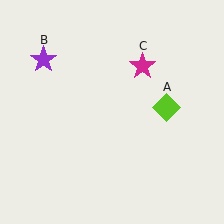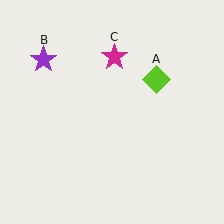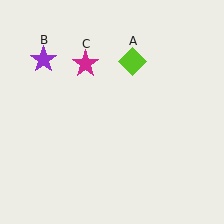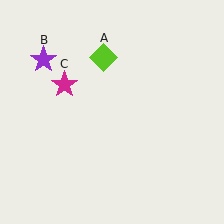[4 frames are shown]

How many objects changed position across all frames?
2 objects changed position: lime diamond (object A), magenta star (object C).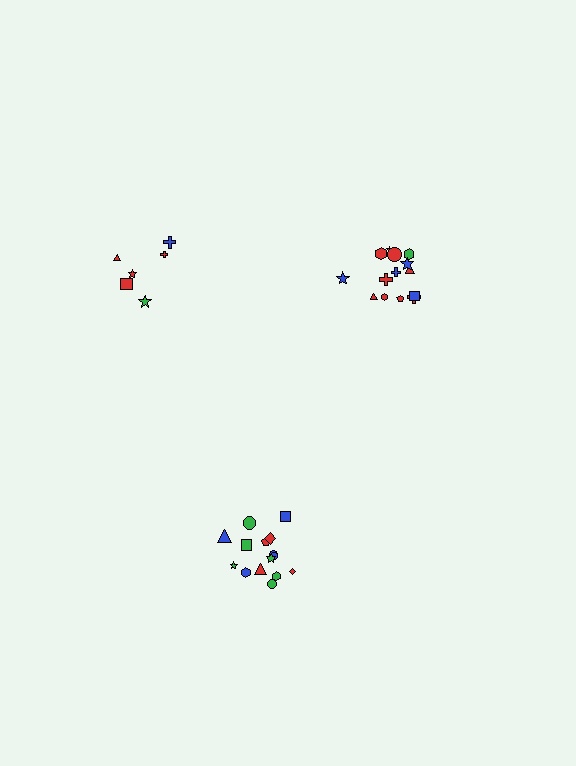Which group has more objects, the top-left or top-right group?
The top-right group.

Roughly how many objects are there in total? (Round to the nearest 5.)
Roughly 35 objects in total.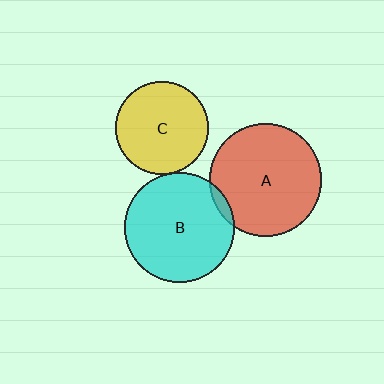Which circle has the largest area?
Circle A (red).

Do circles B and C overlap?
Yes.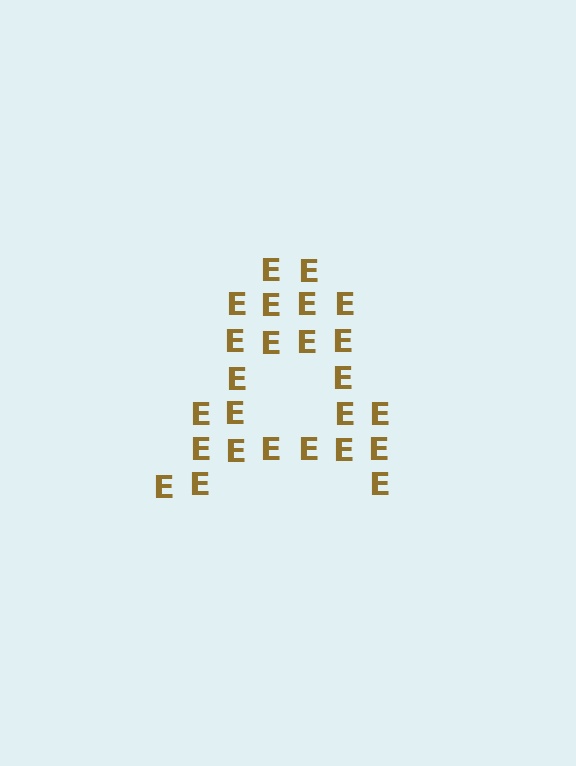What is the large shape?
The large shape is the letter A.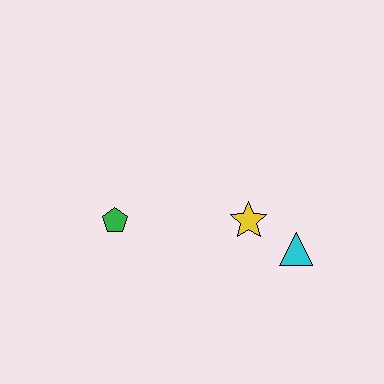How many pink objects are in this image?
There are no pink objects.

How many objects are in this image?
There are 3 objects.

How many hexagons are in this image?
There are no hexagons.